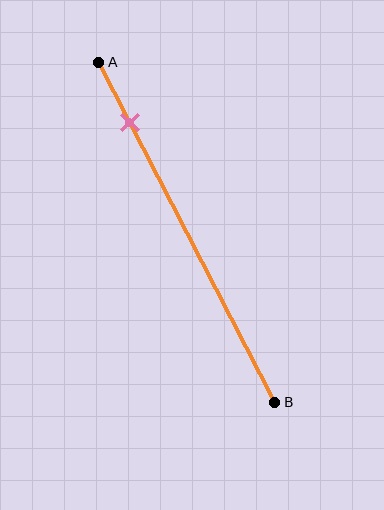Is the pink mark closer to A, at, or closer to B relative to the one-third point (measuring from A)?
The pink mark is closer to point A than the one-third point of segment AB.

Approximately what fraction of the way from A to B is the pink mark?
The pink mark is approximately 20% of the way from A to B.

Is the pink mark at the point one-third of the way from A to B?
No, the mark is at about 20% from A, not at the 33% one-third point.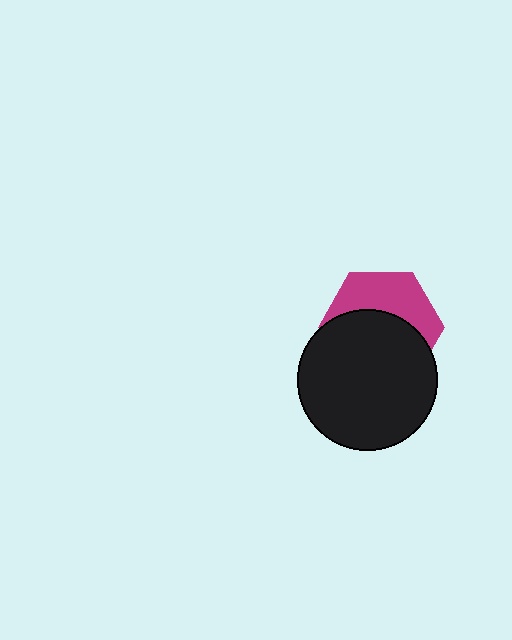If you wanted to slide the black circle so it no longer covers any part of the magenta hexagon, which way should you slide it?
Slide it down — that is the most direct way to separate the two shapes.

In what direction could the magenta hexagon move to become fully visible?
The magenta hexagon could move up. That would shift it out from behind the black circle entirely.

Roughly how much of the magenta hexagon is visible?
A small part of it is visible (roughly 42%).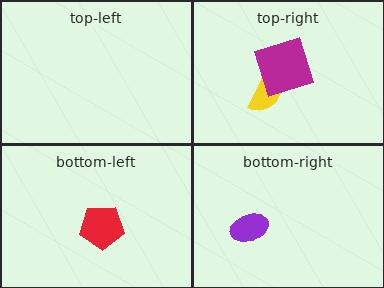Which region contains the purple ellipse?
The bottom-right region.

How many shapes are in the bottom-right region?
1.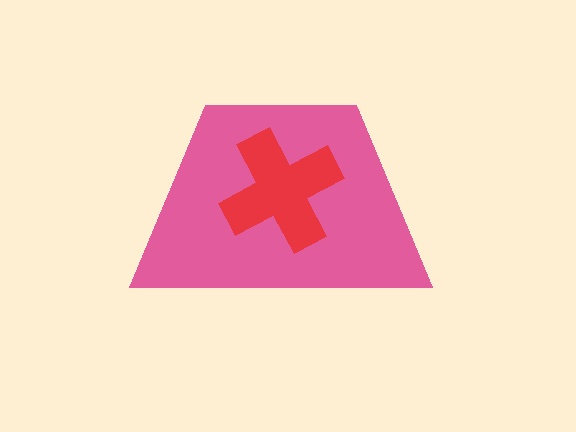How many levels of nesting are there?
2.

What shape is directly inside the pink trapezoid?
The red cross.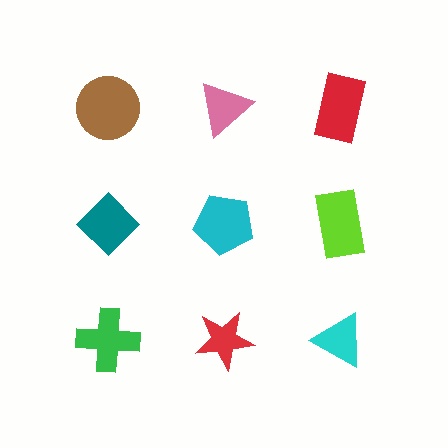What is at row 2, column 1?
A teal diamond.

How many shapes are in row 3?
3 shapes.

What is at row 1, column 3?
A red rectangle.